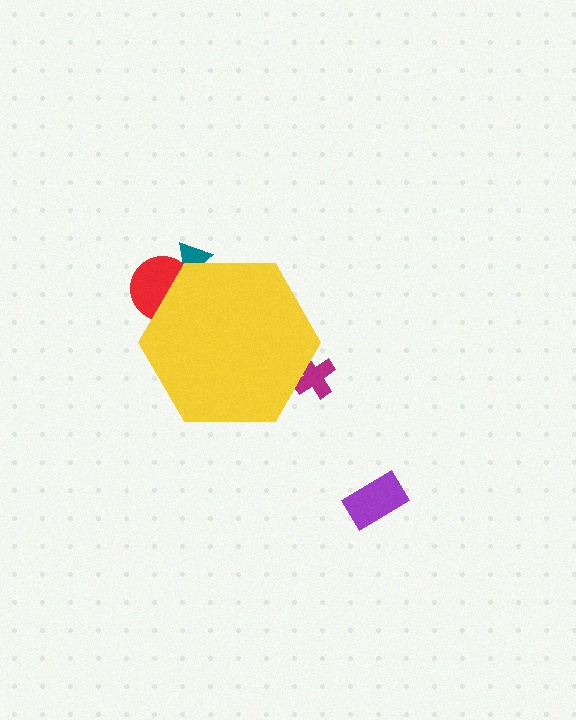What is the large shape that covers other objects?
A yellow hexagon.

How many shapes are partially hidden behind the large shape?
3 shapes are partially hidden.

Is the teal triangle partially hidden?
Yes, the teal triangle is partially hidden behind the yellow hexagon.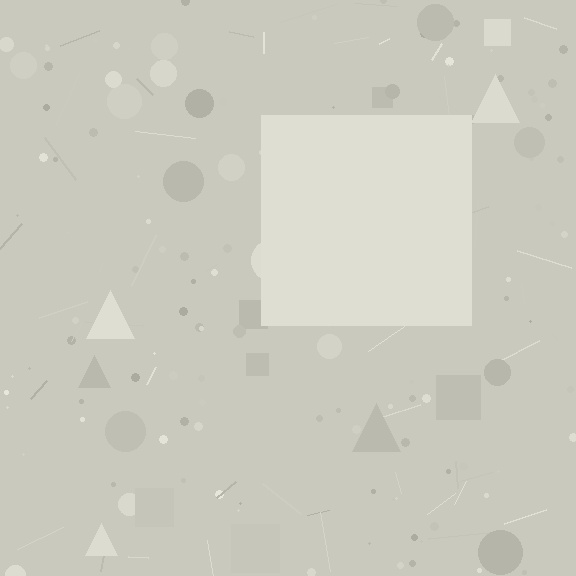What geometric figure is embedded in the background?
A square is embedded in the background.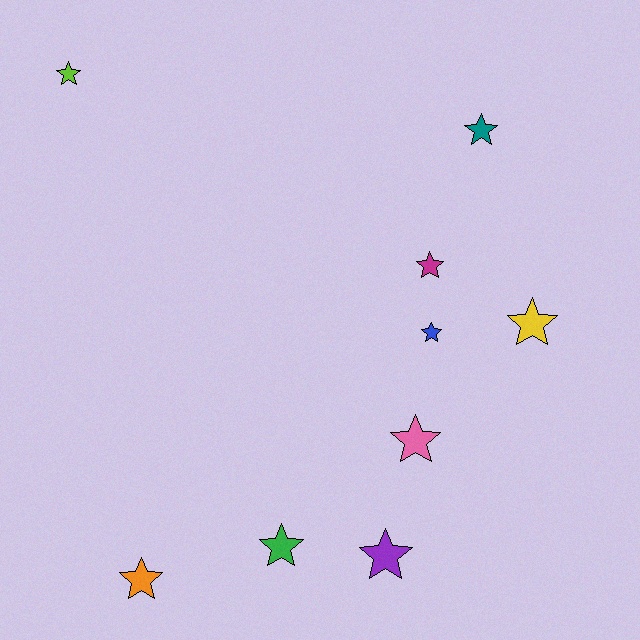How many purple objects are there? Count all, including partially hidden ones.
There is 1 purple object.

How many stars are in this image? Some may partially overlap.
There are 9 stars.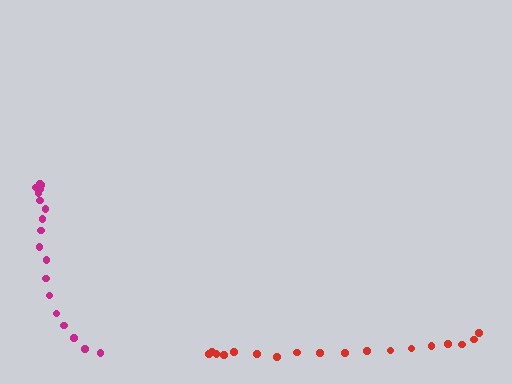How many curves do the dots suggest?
There are 2 distinct paths.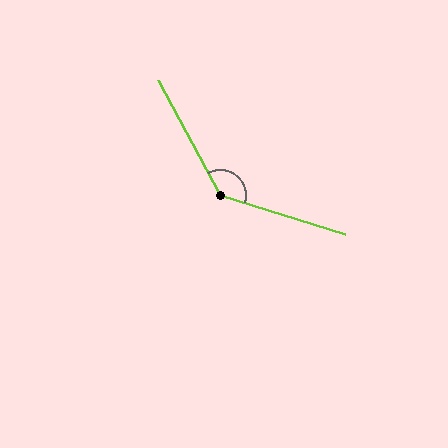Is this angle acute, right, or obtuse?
It is obtuse.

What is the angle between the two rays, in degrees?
Approximately 136 degrees.